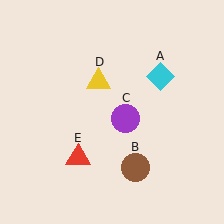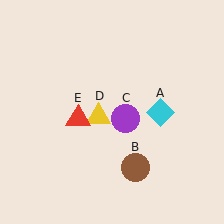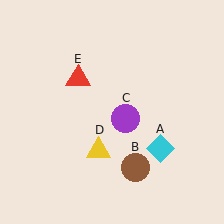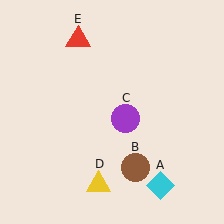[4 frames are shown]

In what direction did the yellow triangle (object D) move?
The yellow triangle (object D) moved down.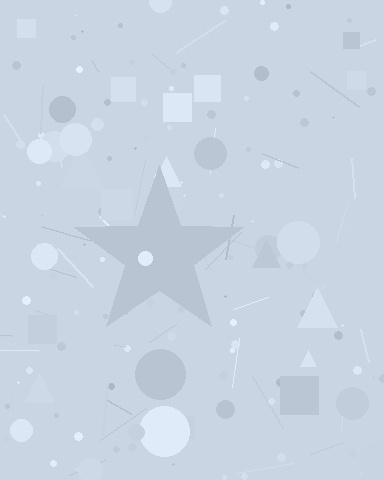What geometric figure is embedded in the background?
A star is embedded in the background.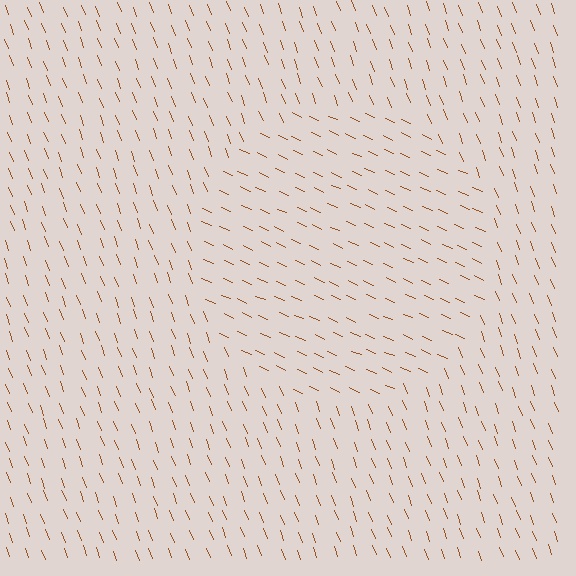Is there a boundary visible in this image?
Yes, there is a texture boundary formed by a change in line orientation.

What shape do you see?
I see a circle.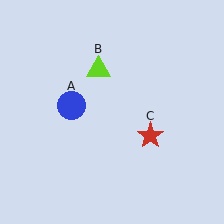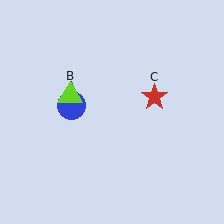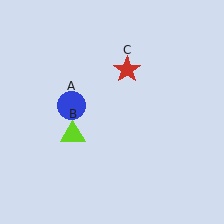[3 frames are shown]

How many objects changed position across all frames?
2 objects changed position: lime triangle (object B), red star (object C).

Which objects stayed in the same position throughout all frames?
Blue circle (object A) remained stationary.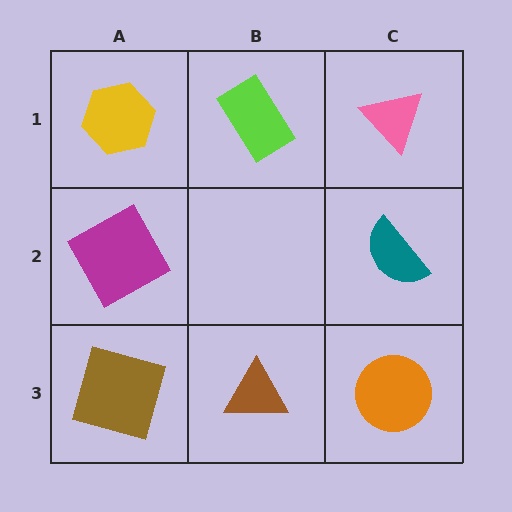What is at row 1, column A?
A yellow hexagon.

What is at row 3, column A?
A brown square.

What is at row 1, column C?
A pink triangle.